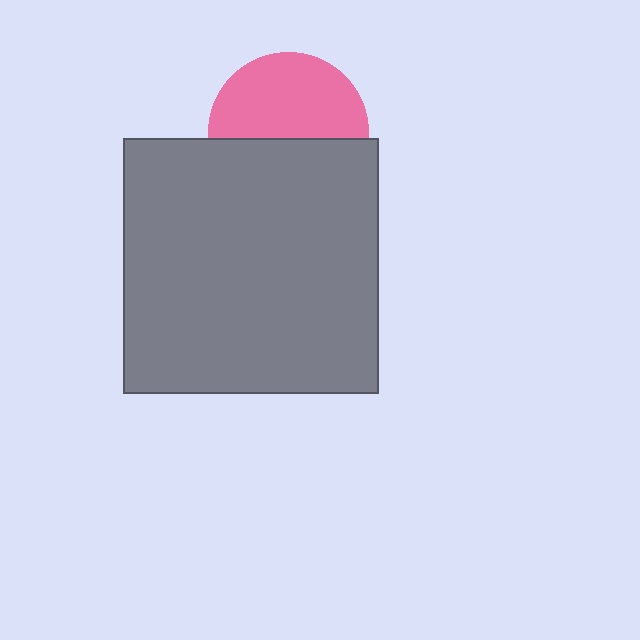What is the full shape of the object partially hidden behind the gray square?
The partially hidden object is a pink circle.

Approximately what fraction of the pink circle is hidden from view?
Roughly 46% of the pink circle is hidden behind the gray square.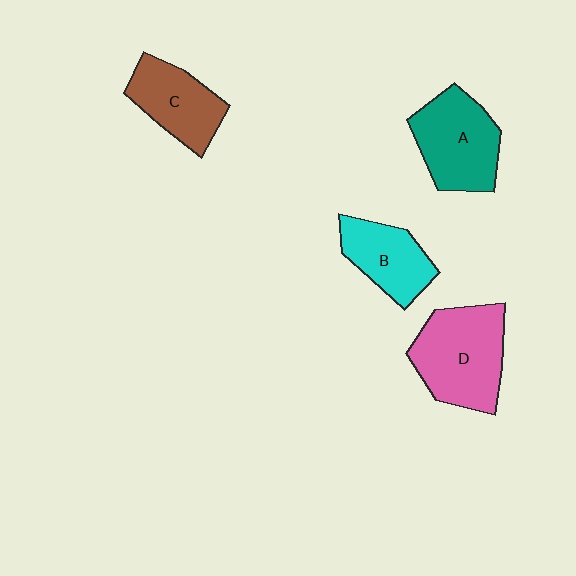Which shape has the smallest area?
Shape B (cyan).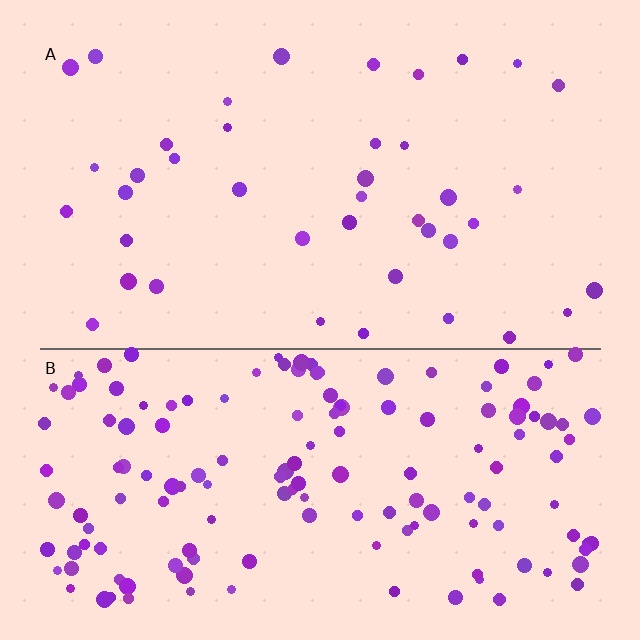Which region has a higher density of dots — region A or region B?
B (the bottom).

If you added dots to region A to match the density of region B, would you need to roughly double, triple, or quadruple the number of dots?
Approximately quadruple.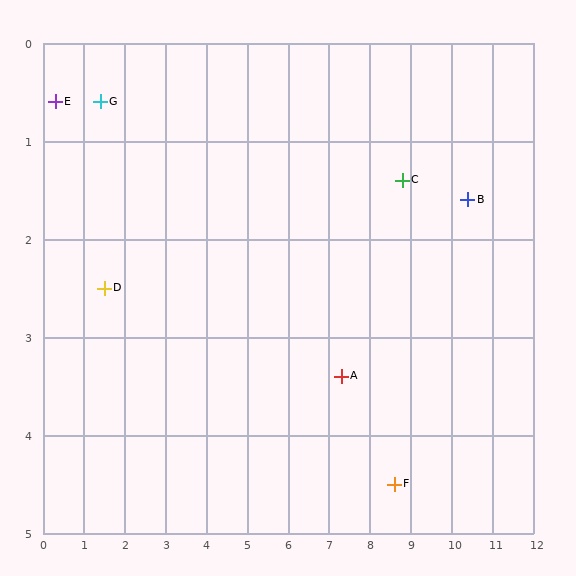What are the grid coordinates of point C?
Point C is at approximately (8.8, 1.4).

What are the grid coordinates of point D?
Point D is at approximately (1.5, 2.5).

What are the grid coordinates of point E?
Point E is at approximately (0.3, 0.6).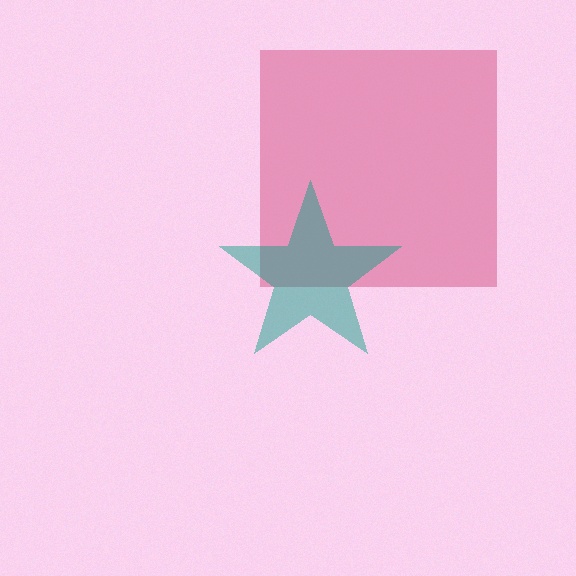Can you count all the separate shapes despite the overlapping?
Yes, there are 2 separate shapes.